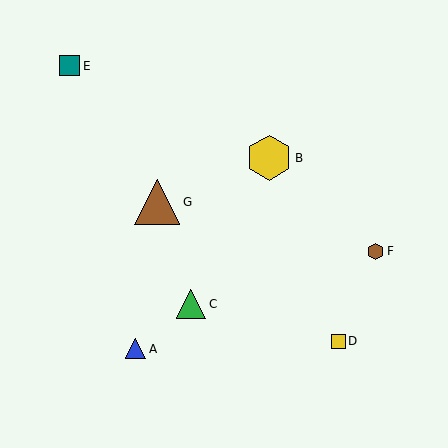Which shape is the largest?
The brown triangle (labeled G) is the largest.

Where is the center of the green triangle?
The center of the green triangle is at (191, 304).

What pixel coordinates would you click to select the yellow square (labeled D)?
Click at (338, 342) to select the yellow square D.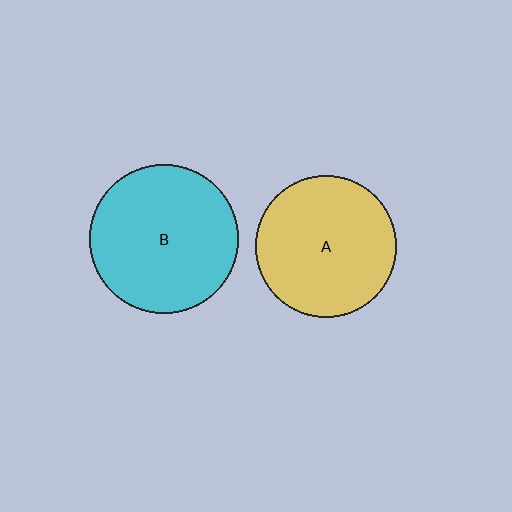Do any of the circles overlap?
No, none of the circles overlap.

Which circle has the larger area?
Circle B (cyan).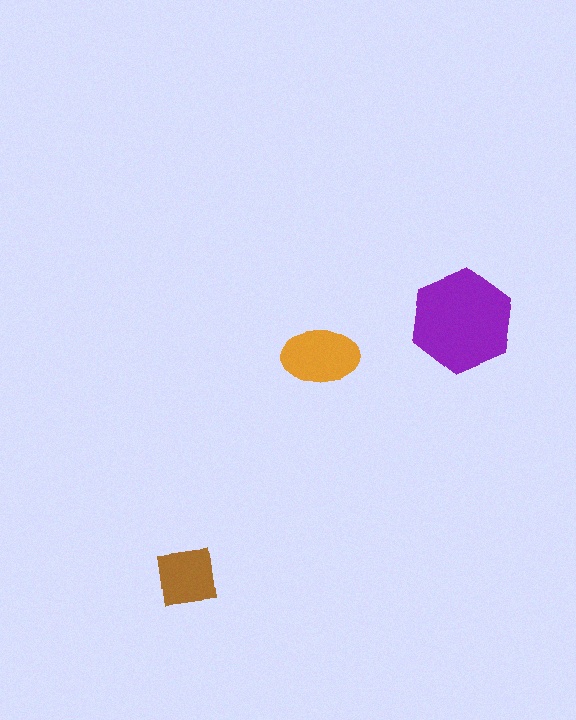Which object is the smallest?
The brown square.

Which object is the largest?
The purple hexagon.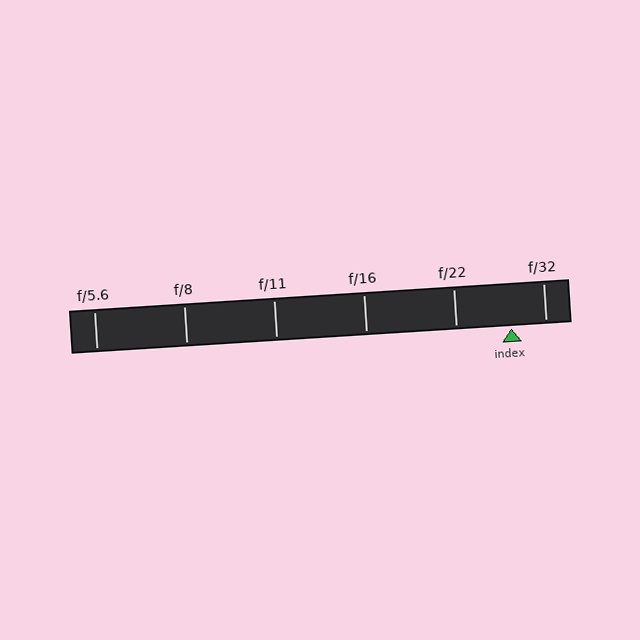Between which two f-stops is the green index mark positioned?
The index mark is between f/22 and f/32.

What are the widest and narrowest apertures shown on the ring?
The widest aperture shown is f/5.6 and the narrowest is f/32.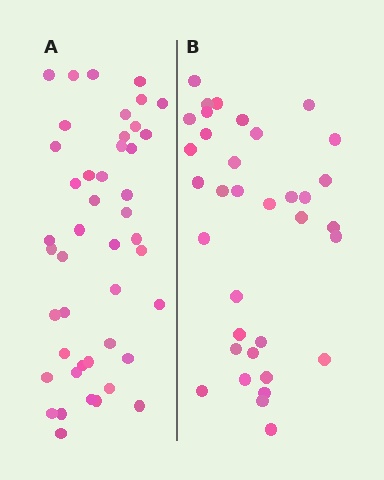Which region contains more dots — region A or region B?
Region A (the left region) has more dots.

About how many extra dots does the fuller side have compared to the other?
Region A has roughly 10 or so more dots than region B.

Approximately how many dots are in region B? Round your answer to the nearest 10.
About 40 dots. (The exact count is 35, which rounds to 40.)